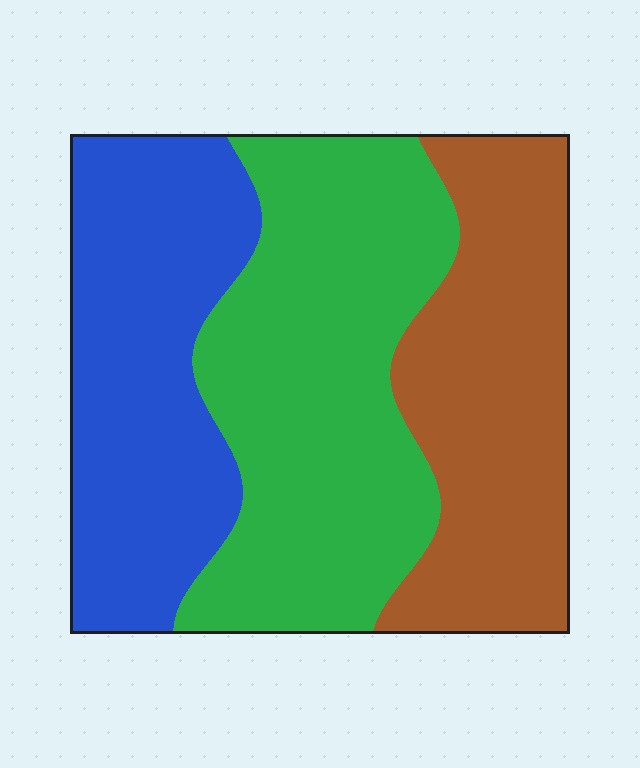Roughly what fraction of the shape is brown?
Brown takes up between a sixth and a third of the shape.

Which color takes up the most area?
Green, at roughly 40%.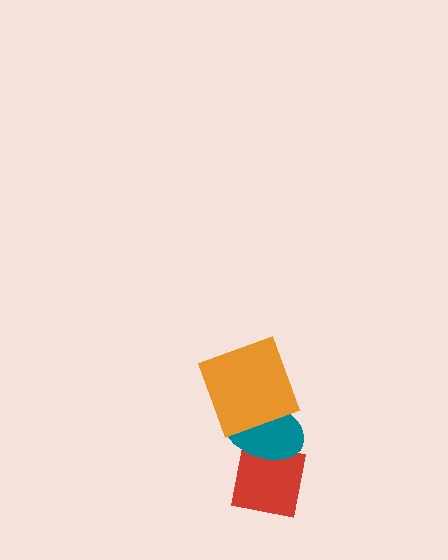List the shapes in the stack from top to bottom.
From top to bottom: the orange square, the teal ellipse, the red square.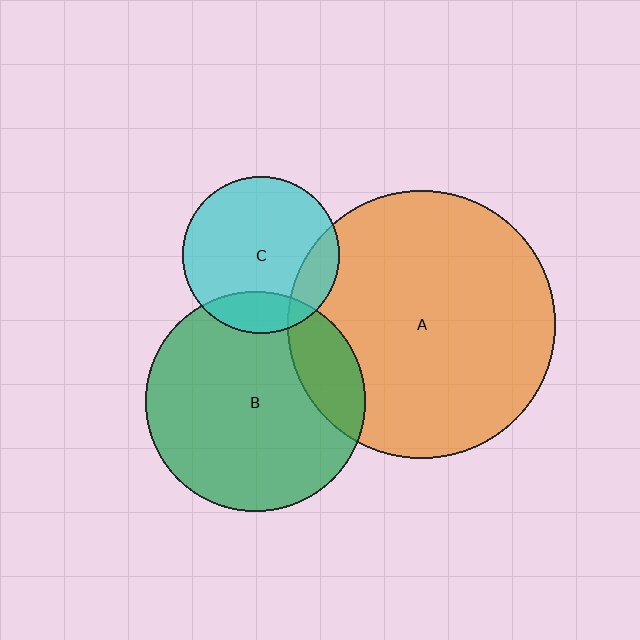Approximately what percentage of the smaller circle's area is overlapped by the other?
Approximately 15%.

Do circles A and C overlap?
Yes.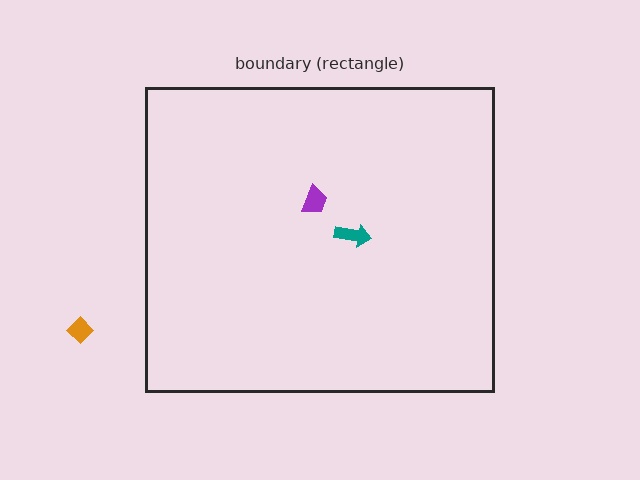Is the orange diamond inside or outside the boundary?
Outside.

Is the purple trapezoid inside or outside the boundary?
Inside.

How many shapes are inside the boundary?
2 inside, 1 outside.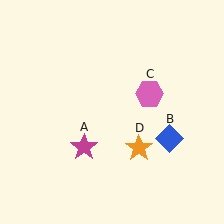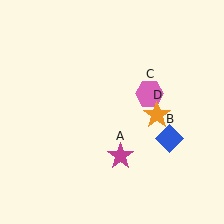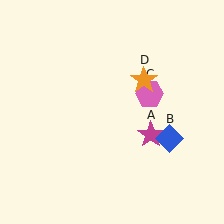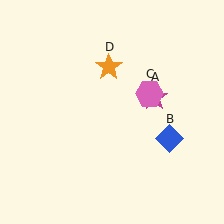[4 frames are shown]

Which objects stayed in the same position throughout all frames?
Blue diamond (object B) and pink hexagon (object C) remained stationary.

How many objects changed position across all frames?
2 objects changed position: magenta star (object A), orange star (object D).